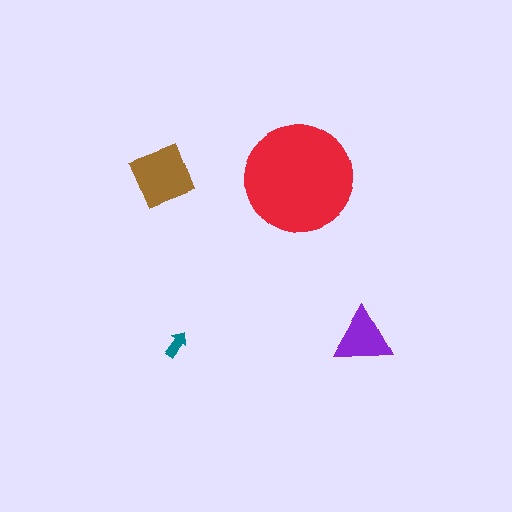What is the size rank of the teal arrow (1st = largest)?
4th.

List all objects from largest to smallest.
The red circle, the brown diamond, the purple triangle, the teal arrow.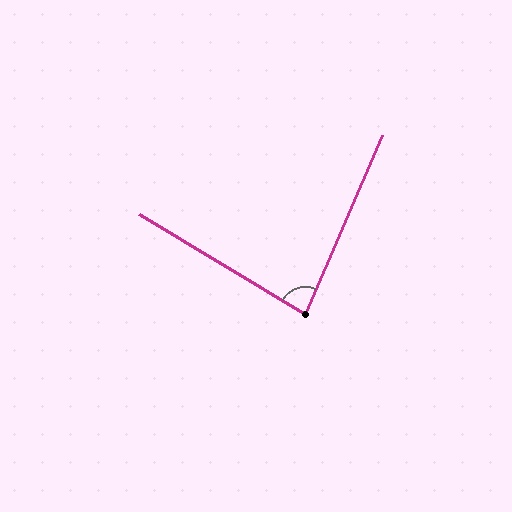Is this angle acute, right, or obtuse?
It is acute.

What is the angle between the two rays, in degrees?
Approximately 82 degrees.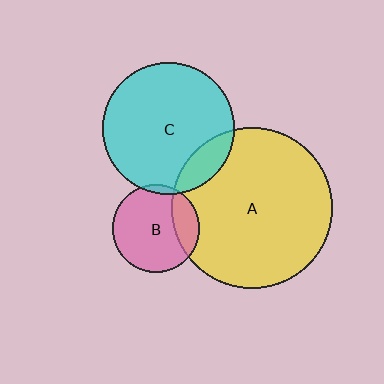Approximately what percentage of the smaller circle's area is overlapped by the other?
Approximately 5%.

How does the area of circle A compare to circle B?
Approximately 3.3 times.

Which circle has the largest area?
Circle A (yellow).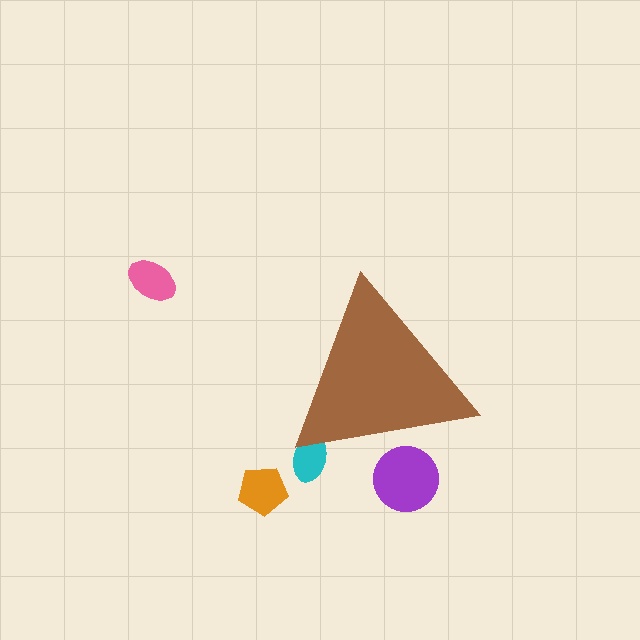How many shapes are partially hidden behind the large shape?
2 shapes are partially hidden.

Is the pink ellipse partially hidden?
No, the pink ellipse is fully visible.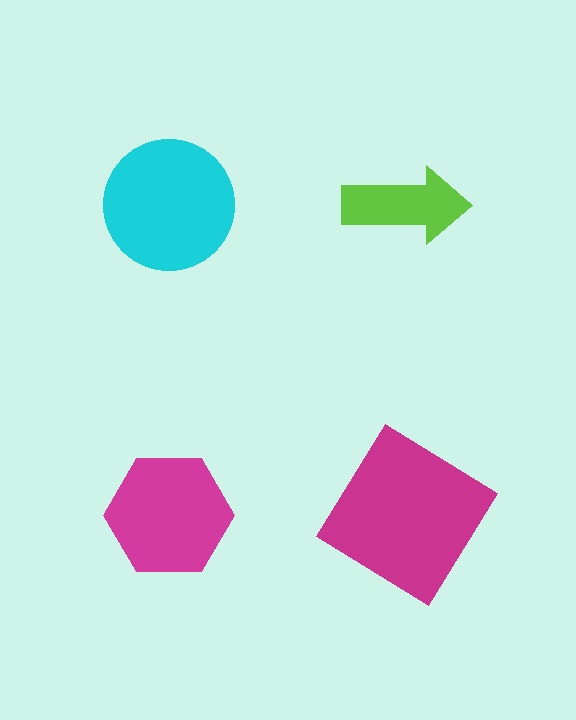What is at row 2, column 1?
A magenta hexagon.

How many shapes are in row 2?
2 shapes.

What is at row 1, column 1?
A cyan circle.